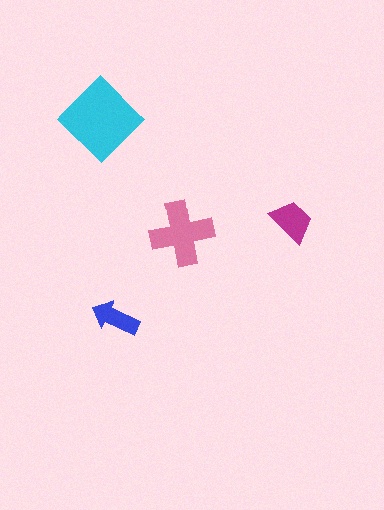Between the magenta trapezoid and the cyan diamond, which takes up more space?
The cyan diamond.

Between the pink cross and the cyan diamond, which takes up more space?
The cyan diamond.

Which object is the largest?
The cyan diamond.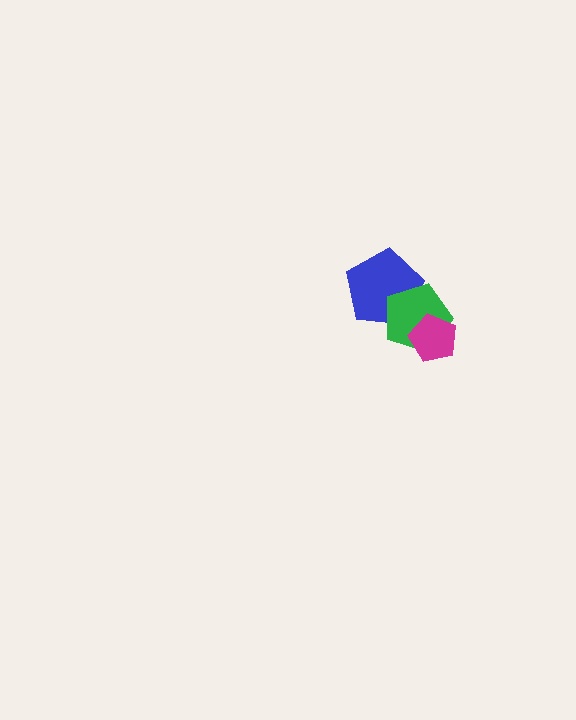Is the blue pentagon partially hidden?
Yes, it is partially covered by another shape.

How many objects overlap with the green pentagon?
2 objects overlap with the green pentagon.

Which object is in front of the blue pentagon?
The green pentagon is in front of the blue pentagon.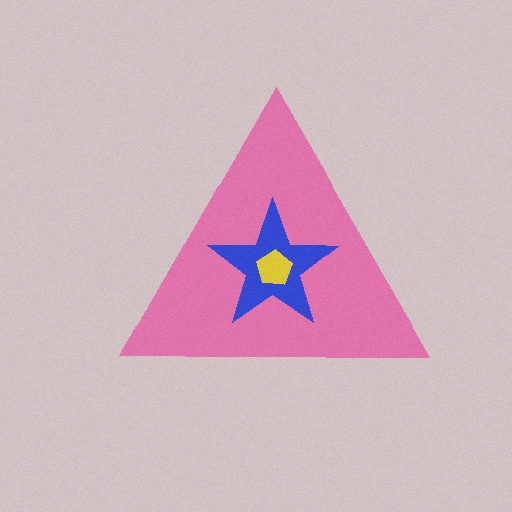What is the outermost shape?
The pink triangle.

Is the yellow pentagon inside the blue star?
Yes.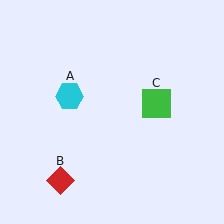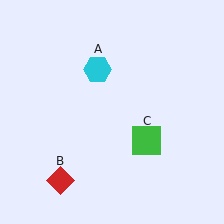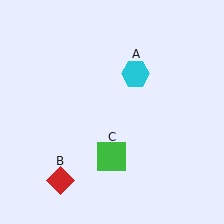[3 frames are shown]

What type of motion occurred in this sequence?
The cyan hexagon (object A), green square (object C) rotated clockwise around the center of the scene.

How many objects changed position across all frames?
2 objects changed position: cyan hexagon (object A), green square (object C).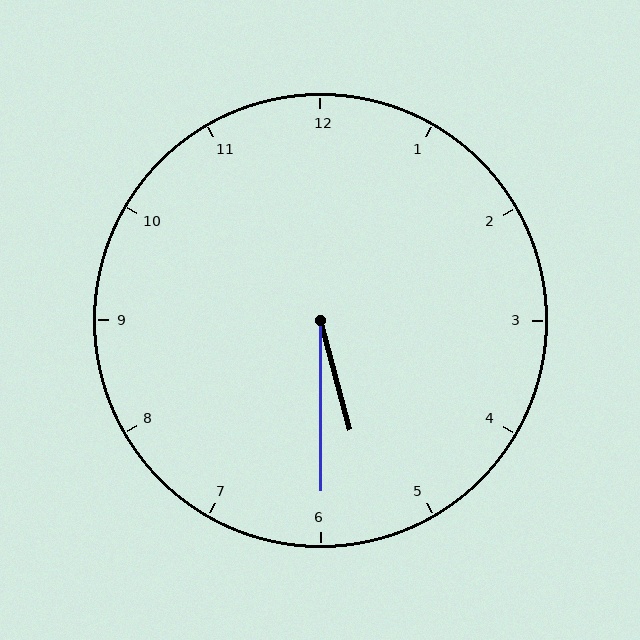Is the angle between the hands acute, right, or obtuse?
It is acute.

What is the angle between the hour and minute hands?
Approximately 15 degrees.